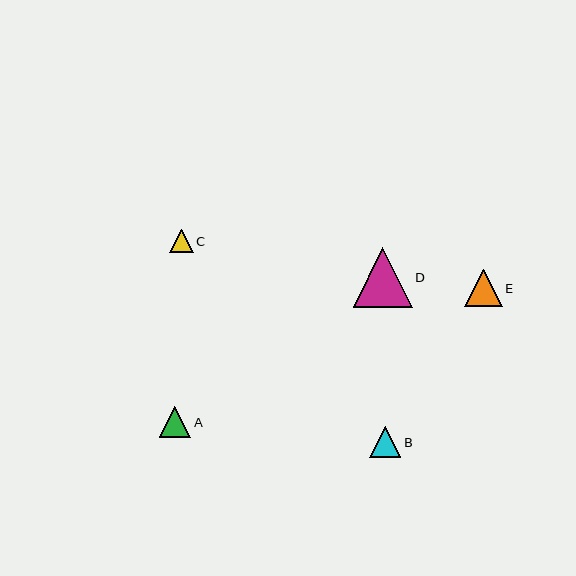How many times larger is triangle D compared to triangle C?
Triangle D is approximately 2.5 times the size of triangle C.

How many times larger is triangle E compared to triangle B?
Triangle E is approximately 1.2 times the size of triangle B.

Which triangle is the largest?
Triangle D is the largest with a size of approximately 59 pixels.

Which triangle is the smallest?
Triangle C is the smallest with a size of approximately 23 pixels.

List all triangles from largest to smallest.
From largest to smallest: D, E, B, A, C.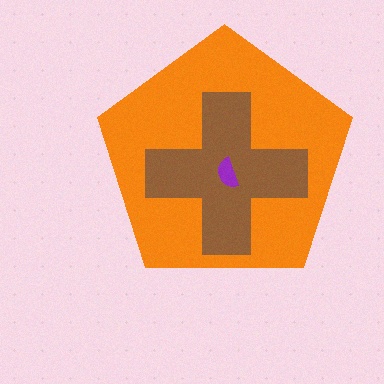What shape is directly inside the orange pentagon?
The brown cross.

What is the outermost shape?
The orange pentagon.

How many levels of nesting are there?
3.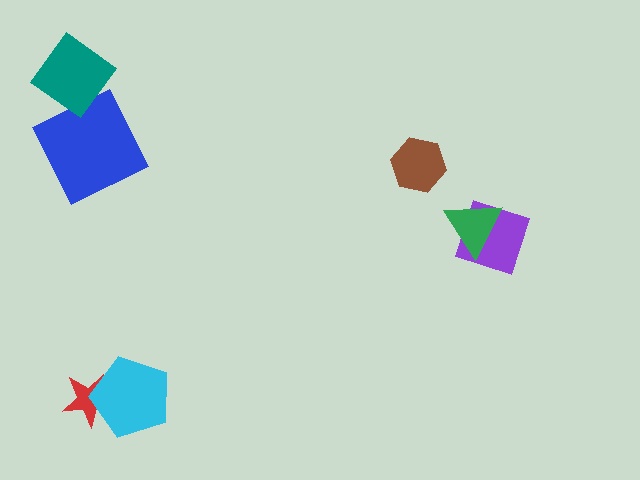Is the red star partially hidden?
Yes, it is partially covered by another shape.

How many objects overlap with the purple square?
1 object overlaps with the purple square.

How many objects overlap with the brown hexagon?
0 objects overlap with the brown hexagon.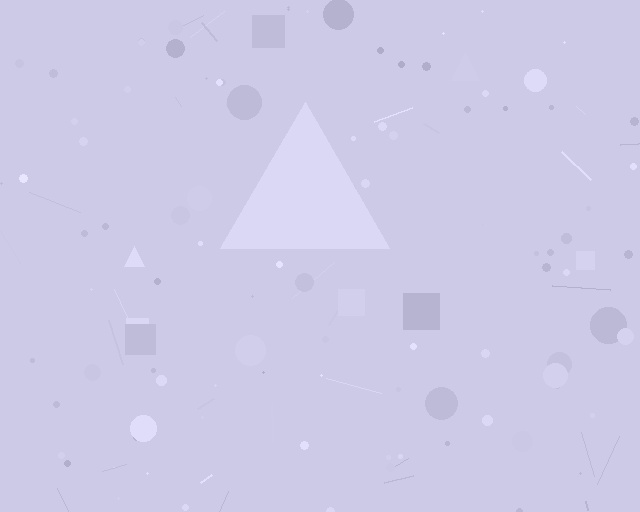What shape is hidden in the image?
A triangle is hidden in the image.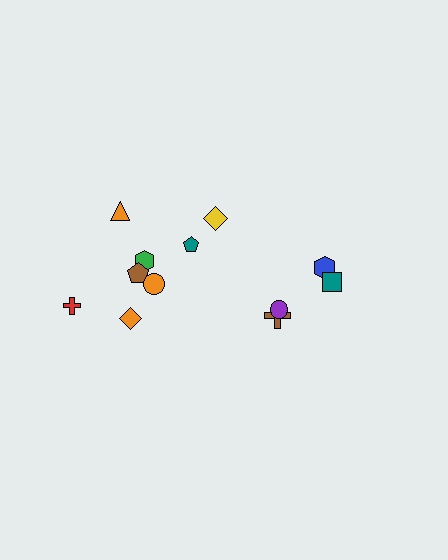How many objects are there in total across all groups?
There are 12 objects.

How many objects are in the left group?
There are 8 objects.